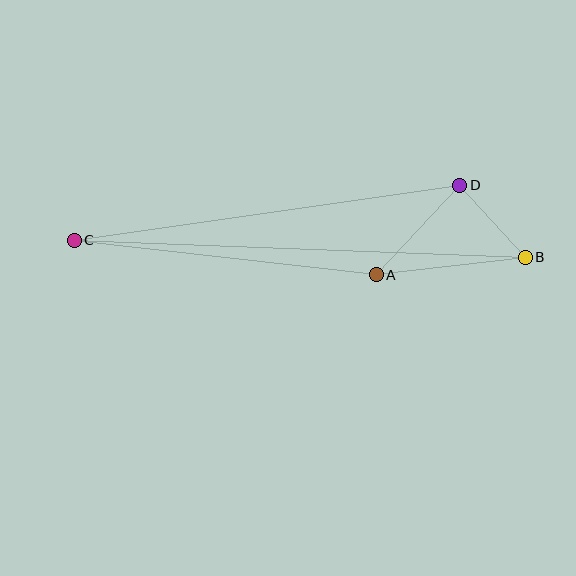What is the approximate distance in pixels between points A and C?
The distance between A and C is approximately 304 pixels.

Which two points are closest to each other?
Points B and D are closest to each other.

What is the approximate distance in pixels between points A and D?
The distance between A and D is approximately 122 pixels.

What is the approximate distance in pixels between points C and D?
The distance between C and D is approximately 389 pixels.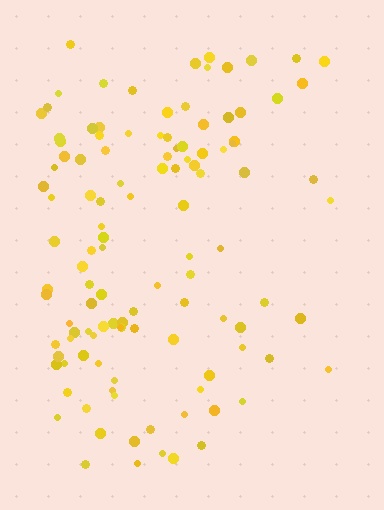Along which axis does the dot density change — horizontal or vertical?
Horizontal.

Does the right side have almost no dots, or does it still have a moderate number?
Still a moderate number, just noticeably fewer than the left.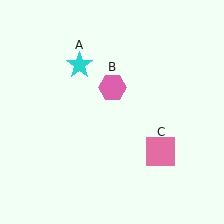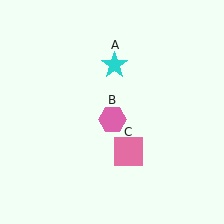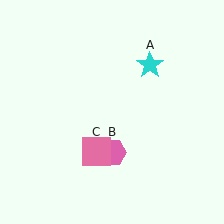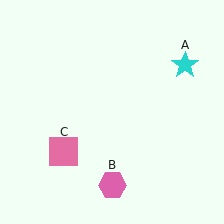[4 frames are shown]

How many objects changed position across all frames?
3 objects changed position: cyan star (object A), pink hexagon (object B), pink square (object C).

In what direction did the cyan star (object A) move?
The cyan star (object A) moved right.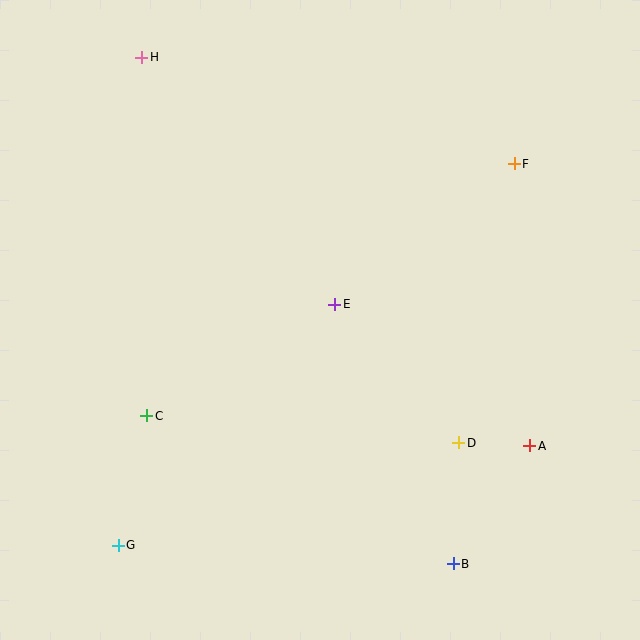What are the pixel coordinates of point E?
Point E is at (335, 304).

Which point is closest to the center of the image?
Point E at (335, 304) is closest to the center.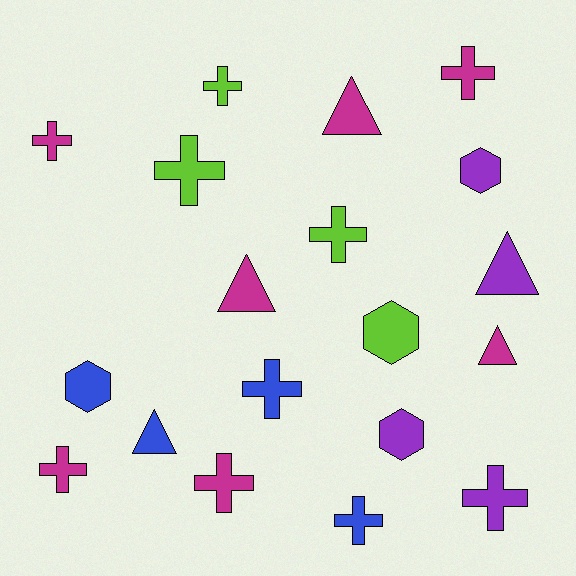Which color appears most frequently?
Magenta, with 7 objects.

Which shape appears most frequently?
Cross, with 10 objects.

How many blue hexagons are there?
There is 1 blue hexagon.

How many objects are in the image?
There are 19 objects.